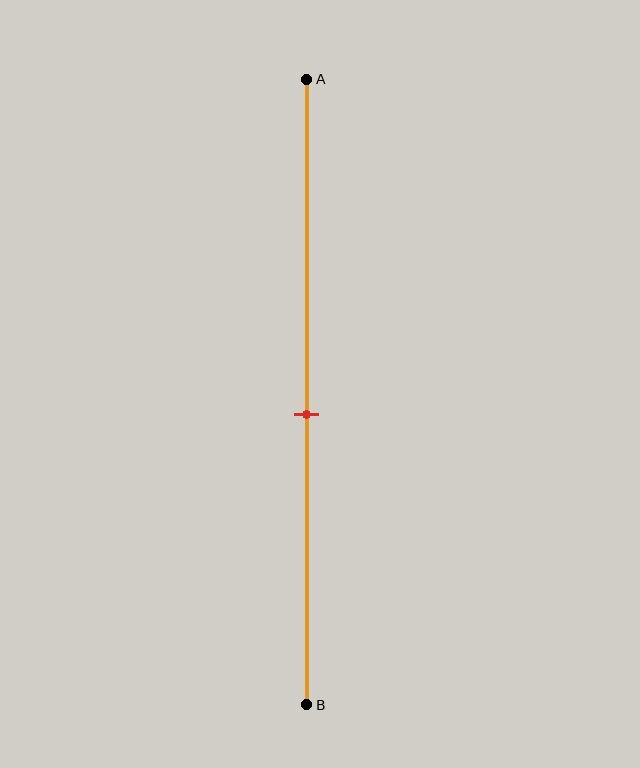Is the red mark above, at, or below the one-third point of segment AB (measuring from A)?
The red mark is below the one-third point of segment AB.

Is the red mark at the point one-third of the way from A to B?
No, the mark is at about 55% from A, not at the 33% one-third point.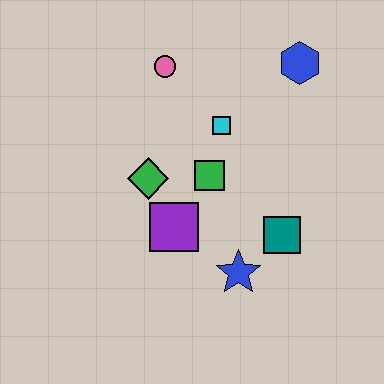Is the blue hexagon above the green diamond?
Yes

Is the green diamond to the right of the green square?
No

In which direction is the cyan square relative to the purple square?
The cyan square is above the purple square.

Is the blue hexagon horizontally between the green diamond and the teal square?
No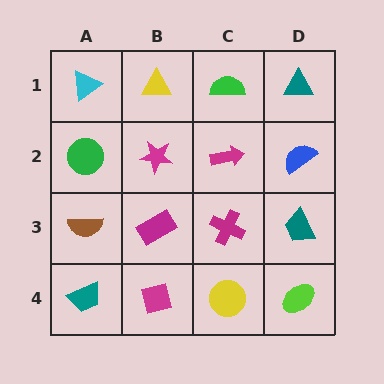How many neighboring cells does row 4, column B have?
3.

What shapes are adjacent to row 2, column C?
A green semicircle (row 1, column C), a magenta cross (row 3, column C), a magenta star (row 2, column B), a blue semicircle (row 2, column D).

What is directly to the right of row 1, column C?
A teal triangle.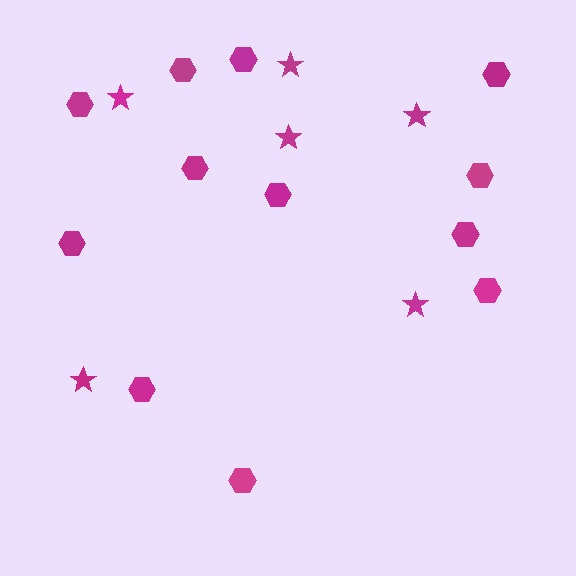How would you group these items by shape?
There are 2 groups: one group of hexagons (12) and one group of stars (6).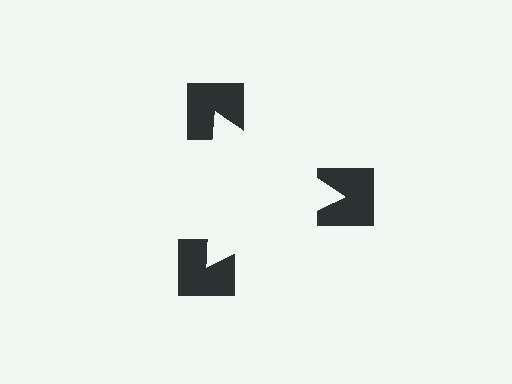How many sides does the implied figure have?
3 sides.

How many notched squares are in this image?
There are 3 — one at each vertex of the illusory triangle.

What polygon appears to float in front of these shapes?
An illusory triangle — its edges are inferred from the aligned wedge cuts in the notched squares, not physically drawn.